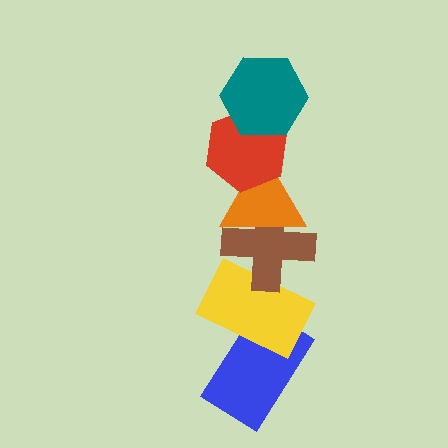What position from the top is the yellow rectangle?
The yellow rectangle is 5th from the top.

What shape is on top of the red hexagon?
The teal hexagon is on top of the red hexagon.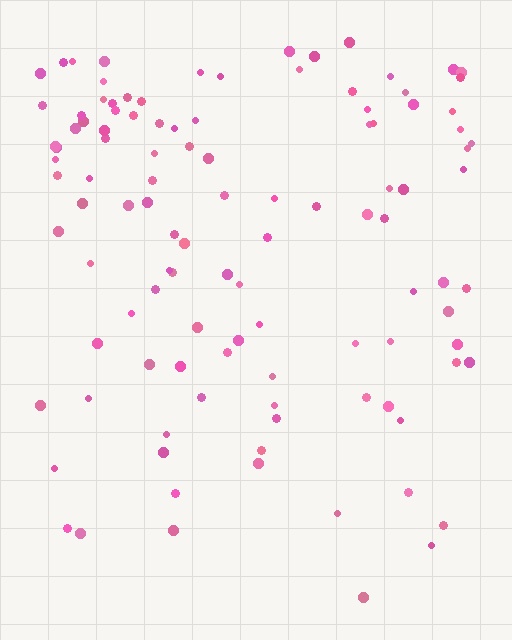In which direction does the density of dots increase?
From bottom to top, with the top side densest.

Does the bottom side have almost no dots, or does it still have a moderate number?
Still a moderate number, just noticeably fewer than the top.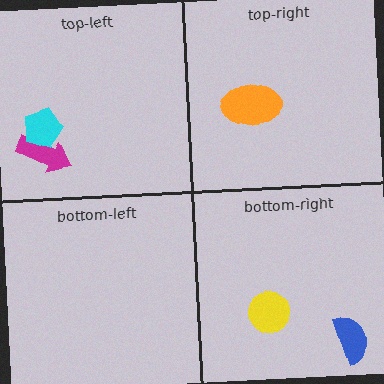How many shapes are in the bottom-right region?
2.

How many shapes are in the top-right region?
1.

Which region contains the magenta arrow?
The top-left region.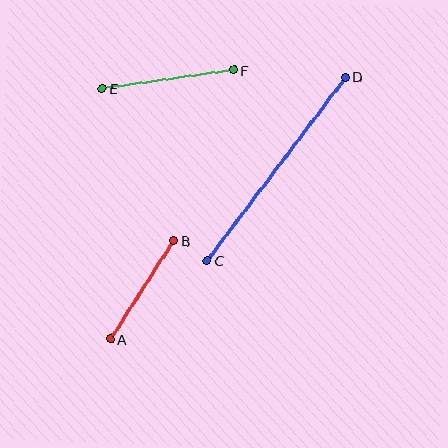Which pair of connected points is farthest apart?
Points C and D are farthest apart.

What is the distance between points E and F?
The distance is approximately 133 pixels.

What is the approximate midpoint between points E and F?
The midpoint is at approximately (168, 79) pixels.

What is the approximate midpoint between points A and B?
The midpoint is at approximately (142, 290) pixels.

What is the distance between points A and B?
The distance is approximately 117 pixels.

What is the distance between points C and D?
The distance is approximately 230 pixels.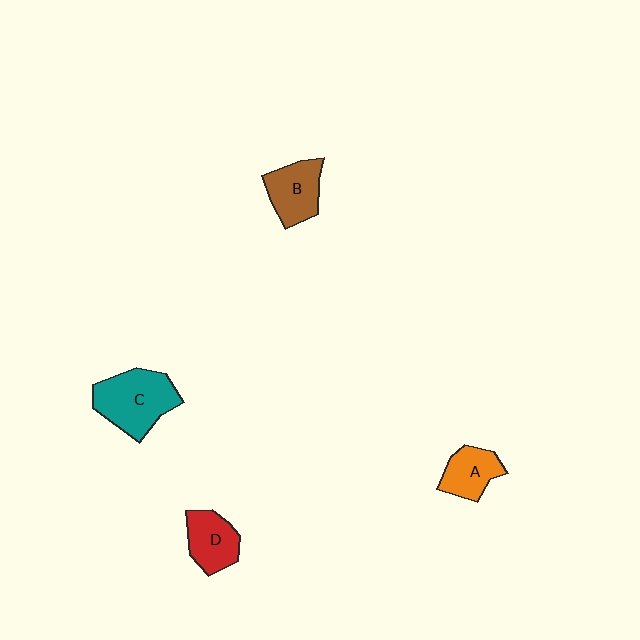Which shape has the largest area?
Shape C (teal).